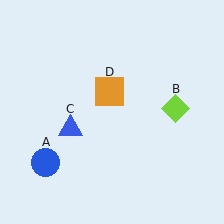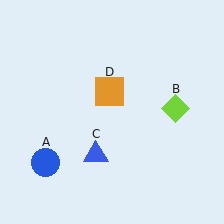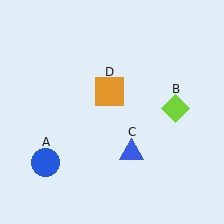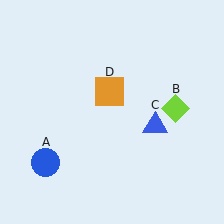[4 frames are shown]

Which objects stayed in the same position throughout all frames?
Blue circle (object A) and lime diamond (object B) and orange square (object D) remained stationary.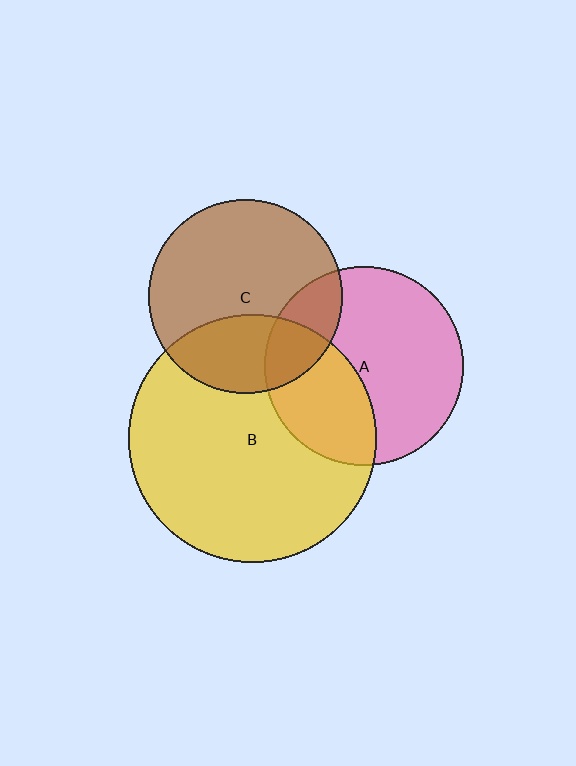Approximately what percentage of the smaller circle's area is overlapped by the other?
Approximately 20%.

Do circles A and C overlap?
Yes.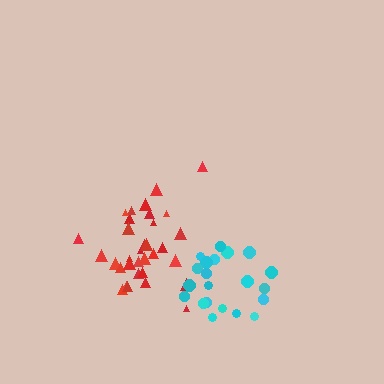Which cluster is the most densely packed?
Cyan.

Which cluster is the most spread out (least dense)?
Red.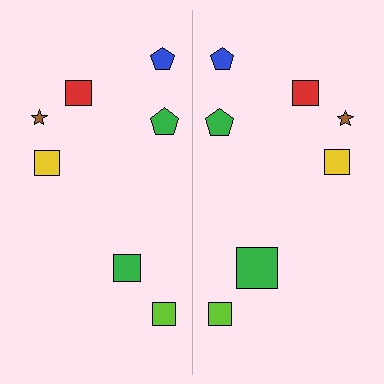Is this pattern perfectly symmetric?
No, the pattern is not perfectly symmetric. The green square on the right side has a different size than its mirror counterpart.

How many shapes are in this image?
There are 14 shapes in this image.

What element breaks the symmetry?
The green square on the right side has a different size than its mirror counterpart.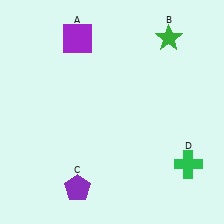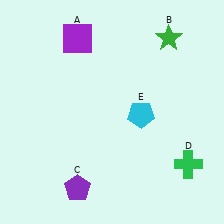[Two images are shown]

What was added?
A cyan pentagon (E) was added in Image 2.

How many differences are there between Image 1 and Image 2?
There is 1 difference between the two images.